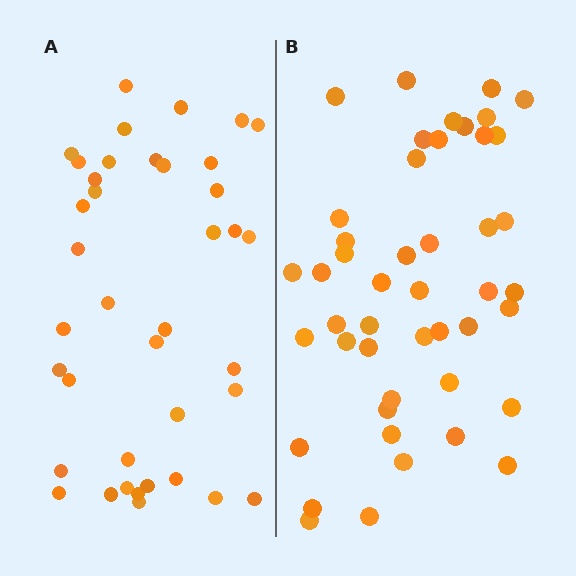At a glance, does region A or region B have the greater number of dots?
Region B (the right region) has more dots.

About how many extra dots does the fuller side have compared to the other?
Region B has roughly 8 or so more dots than region A.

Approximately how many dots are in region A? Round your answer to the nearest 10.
About 40 dots. (The exact count is 39, which rounds to 40.)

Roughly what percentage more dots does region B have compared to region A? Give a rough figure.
About 20% more.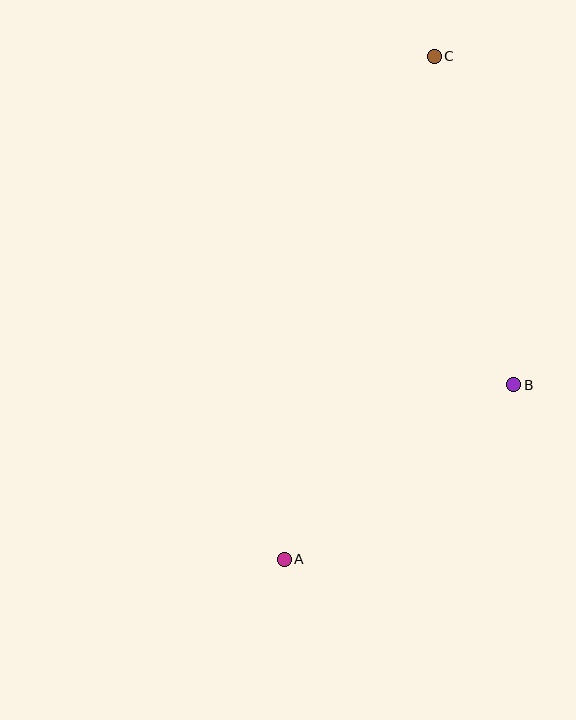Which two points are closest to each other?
Points A and B are closest to each other.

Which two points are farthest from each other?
Points A and C are farthest from each other.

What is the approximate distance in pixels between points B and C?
The distance between B and C is approximately 338 pixels.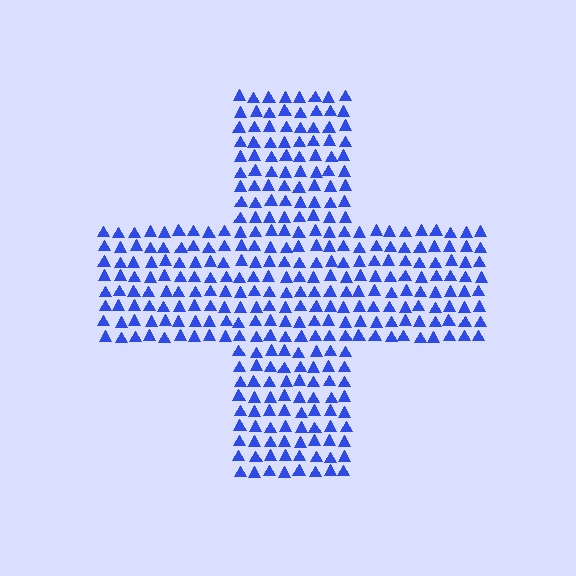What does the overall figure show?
The overall figure shows a cross.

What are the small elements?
The small elements are triangles.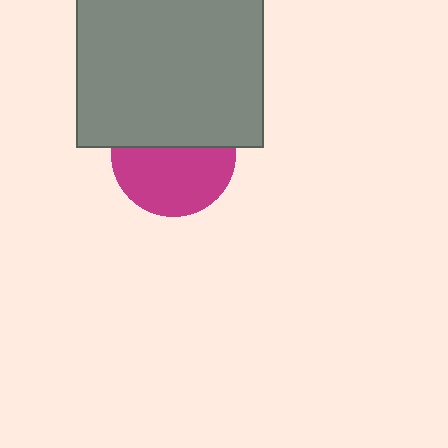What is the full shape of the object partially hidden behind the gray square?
The partially hidden object is a magenta circle.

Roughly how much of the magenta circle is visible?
About half of it is visible (roughly 57%).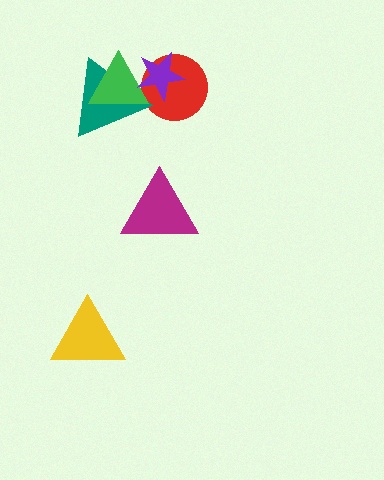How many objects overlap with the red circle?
3 objects overlap with the red circle.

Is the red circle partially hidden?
Yes, it is partially covered by another shape.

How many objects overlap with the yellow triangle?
0 objects overlap with the yellow triangle.